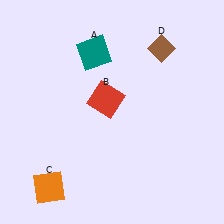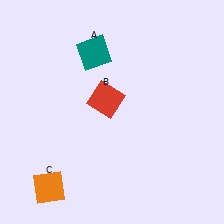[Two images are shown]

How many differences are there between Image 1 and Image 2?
There is 1 difference between the two images.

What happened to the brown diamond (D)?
The brown diamond (D) was removed in Image 2. It was in the top-right area of Image 1.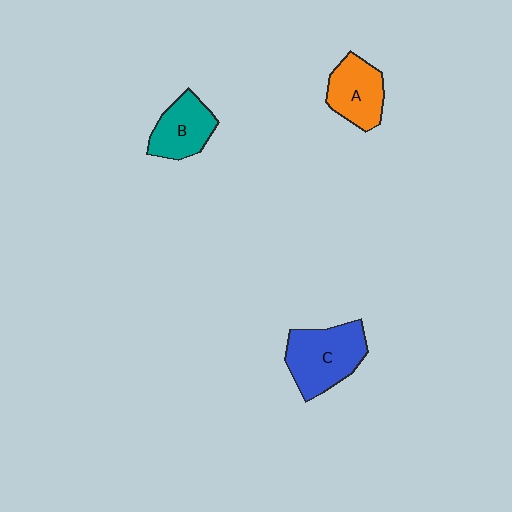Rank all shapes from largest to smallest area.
From largest to smallest: C (blue), A (orange), B (teal).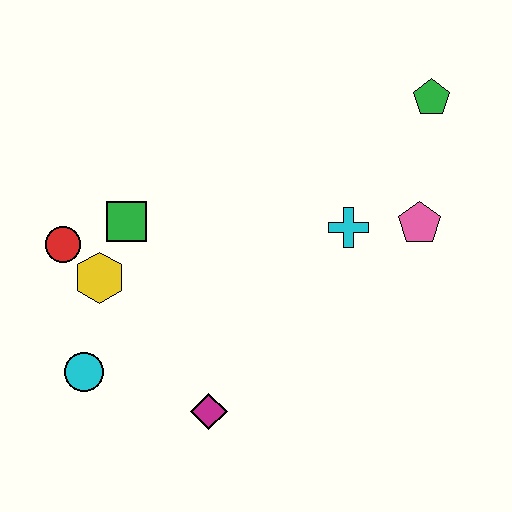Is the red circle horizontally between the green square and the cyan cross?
No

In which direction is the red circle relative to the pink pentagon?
The red circle is to the left of the pink pentagon.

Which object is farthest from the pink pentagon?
The cyan circle is farthest from the pink pentagon.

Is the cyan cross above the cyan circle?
Yes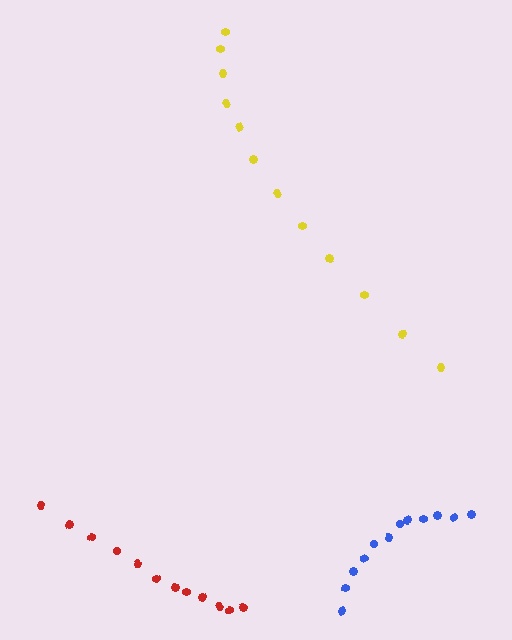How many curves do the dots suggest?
There are 3 distinct paths.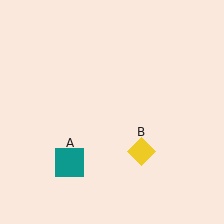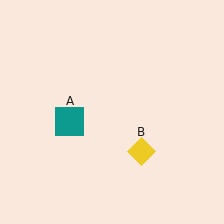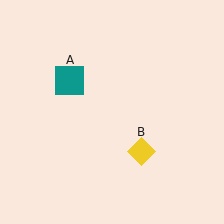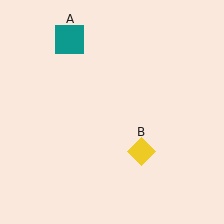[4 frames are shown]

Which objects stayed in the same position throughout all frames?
Yellow diamond (object B) remained stationary.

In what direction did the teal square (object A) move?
The teal square (object A) moved up.